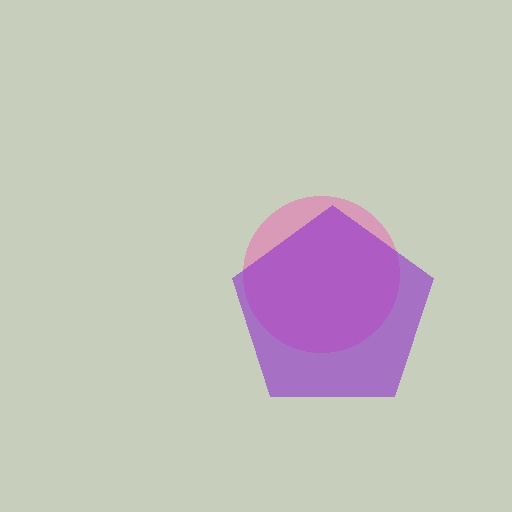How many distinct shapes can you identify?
There are 2 distinct shapes: a pink circle, a purple pentagon.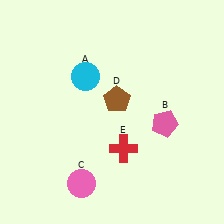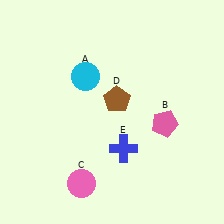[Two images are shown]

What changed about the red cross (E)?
In Image 1, E is red. In Image 2, it changed to blue.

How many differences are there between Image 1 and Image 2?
There is 1 difference between the two images.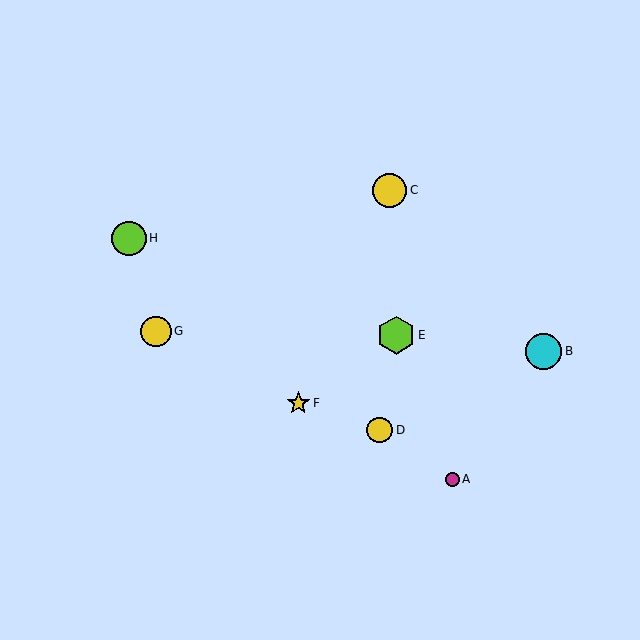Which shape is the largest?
The lime hexagon (labeled E) is the largest.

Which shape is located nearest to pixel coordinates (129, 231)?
The lime circle (labeled H) at (129, 238) is nearest to that location.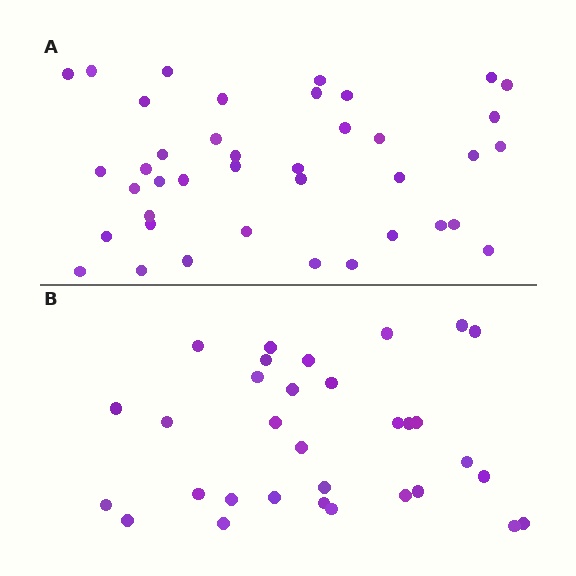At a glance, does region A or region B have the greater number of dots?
Region A (the top region) has more dots.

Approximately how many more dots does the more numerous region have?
Region A has roughly 8 or so more dots than region B.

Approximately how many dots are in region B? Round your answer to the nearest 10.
About 30 dots. (The exact count is 32, which rounds to 30.)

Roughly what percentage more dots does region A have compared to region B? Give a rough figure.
About 25% more.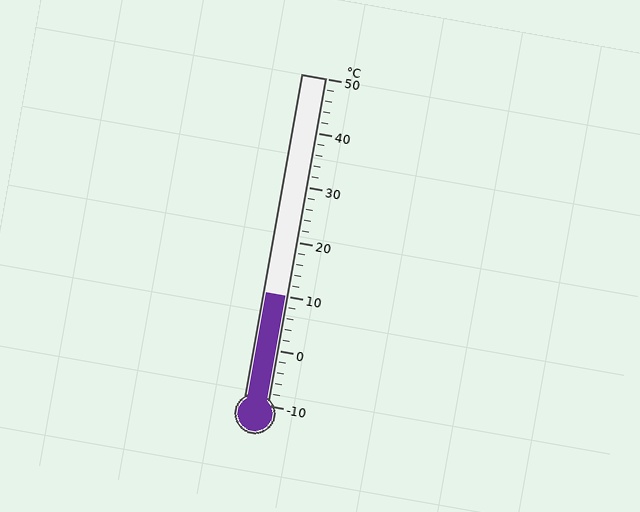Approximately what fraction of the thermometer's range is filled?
The thermometer is filled to approximately 35% of its range.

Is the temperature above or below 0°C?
The temperature is above 0°C.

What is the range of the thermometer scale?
The thermometer scale ranges from -10°C to 50°C.